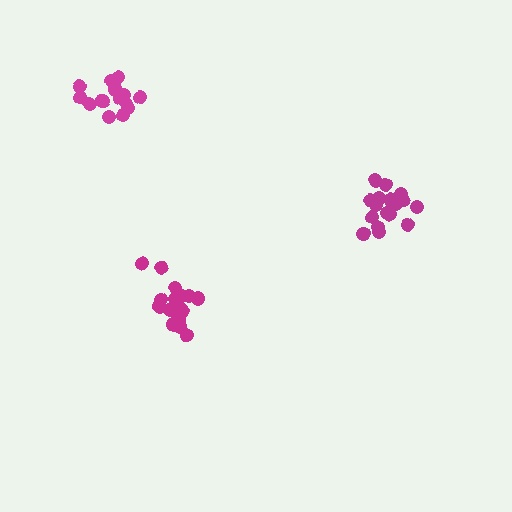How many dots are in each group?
Group 1: 20 dots, Group 2: 17 dots, Group 3: 16 dots (53 total).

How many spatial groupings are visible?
There are 3 spatial groupings.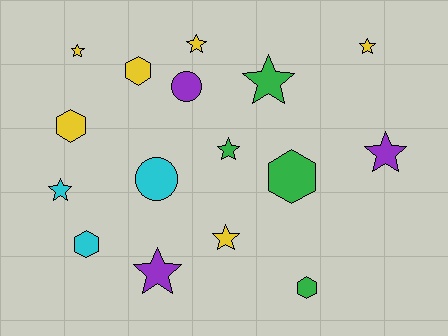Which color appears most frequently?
Yellow, with 6 objects.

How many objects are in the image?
There are 16 objects.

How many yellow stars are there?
There are 4 yellow stars.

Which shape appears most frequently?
Star, with 9 objects.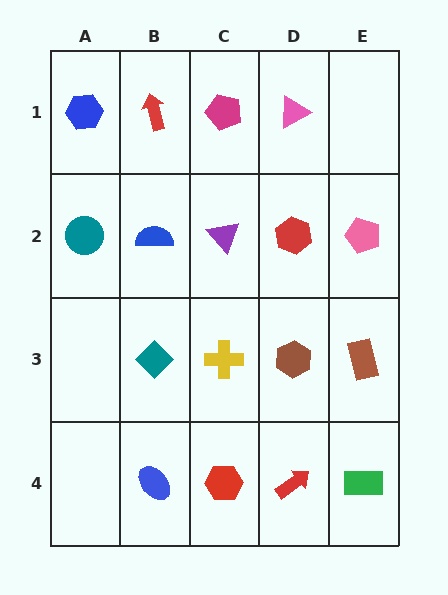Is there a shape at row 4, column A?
No, that cell is empty.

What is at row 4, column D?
A red arrow.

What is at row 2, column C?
A purple triangle.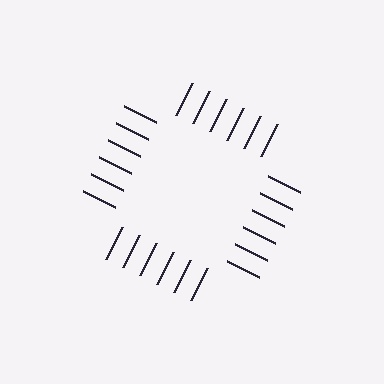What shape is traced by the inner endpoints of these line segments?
An illusory square — the line segments terminate on its edges but no continuous stroke is drawn.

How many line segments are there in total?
24 — 6 along each of the 4 edges.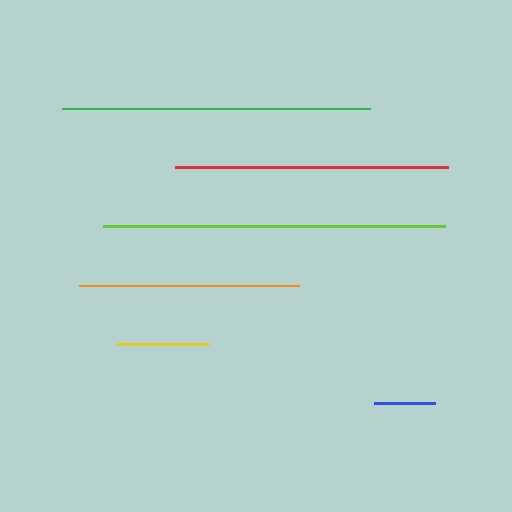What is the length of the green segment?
The green segment is approximately 309 pixels long.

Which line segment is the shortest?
The blue line is the shortest at approximately 61 pixels.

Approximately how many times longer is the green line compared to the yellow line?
The green line is approximately 3.3 times the length of the yellow line.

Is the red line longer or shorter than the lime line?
The lime line is longer than the red line.